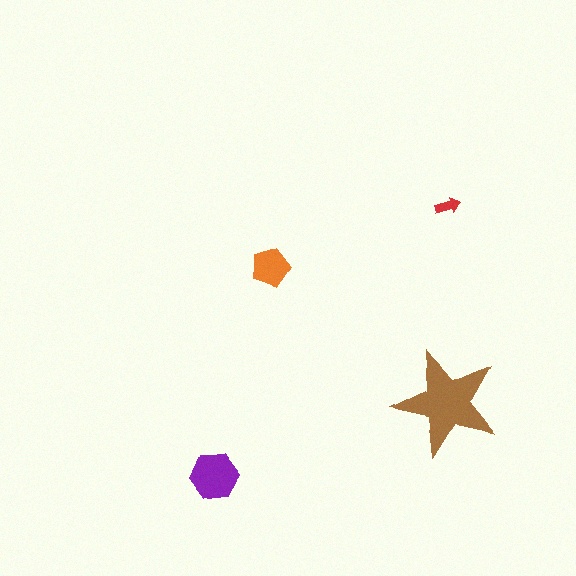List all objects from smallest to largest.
The red arrow, the orange pentagon, the purple hexagon, the brown star.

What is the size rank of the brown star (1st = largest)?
1st.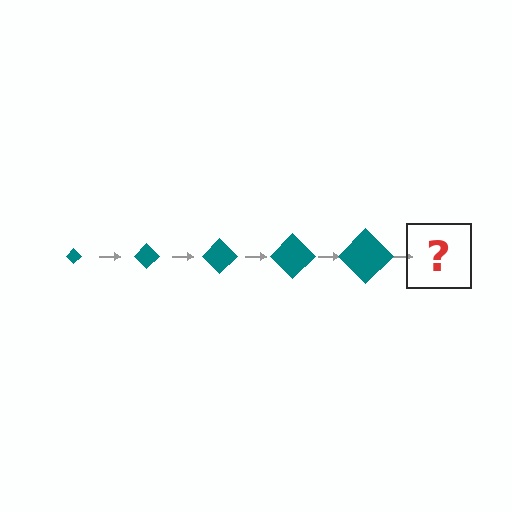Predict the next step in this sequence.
The next step is a teal diamond, larger than the previous one.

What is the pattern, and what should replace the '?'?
The pattern is that the diamond gets progressively larger each step. The '?' should be a teal diamond, larger than the previous one.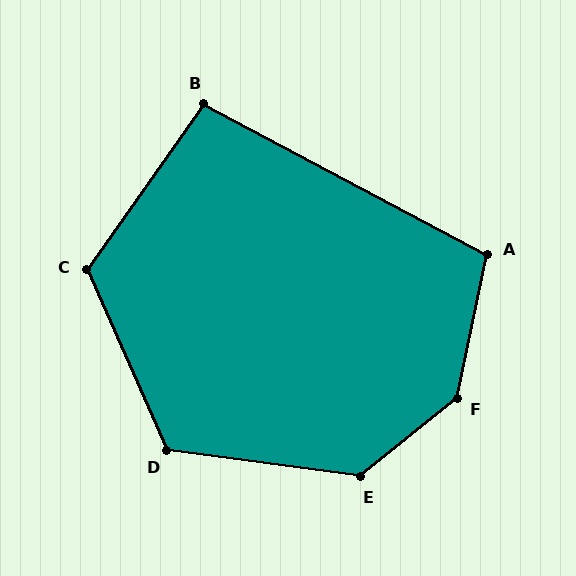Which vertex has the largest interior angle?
F, at approximately 141 degrees.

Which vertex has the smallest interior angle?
B, at approximately 97 degrees.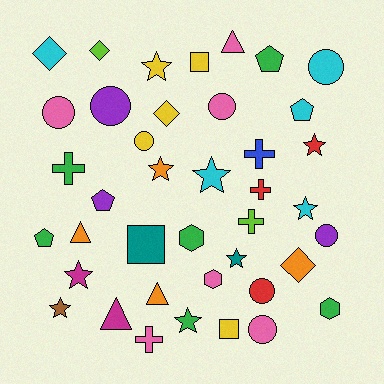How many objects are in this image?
There are 40 objects.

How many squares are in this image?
There are 3 squares.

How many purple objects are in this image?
There are 3 purple objects.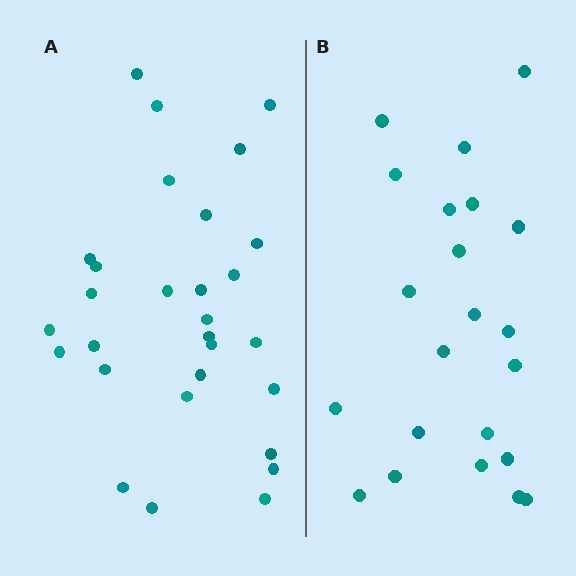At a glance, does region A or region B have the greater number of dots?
Region A (the left region) has more dots.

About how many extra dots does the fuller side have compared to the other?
Region A has roughly 8 or so more dots than region B.